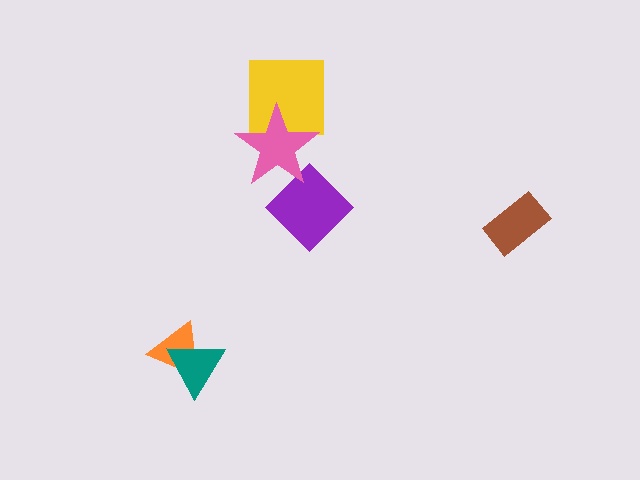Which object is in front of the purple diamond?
The pink star is in front of the purple diamond.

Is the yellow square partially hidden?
Yes, it is partially covered by another shape.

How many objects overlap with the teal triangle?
1 object overlaps with the teal triangle.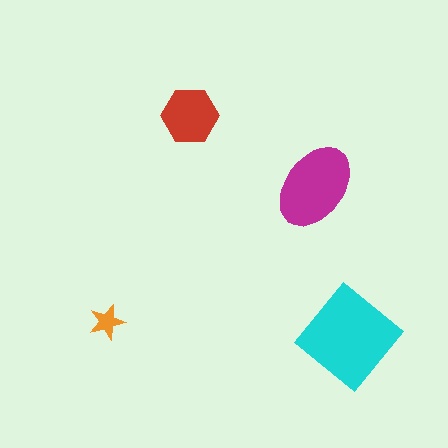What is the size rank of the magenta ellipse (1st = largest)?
2nd.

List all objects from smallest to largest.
The orange star, the red hexagon, the magenta ellipse, the cyan diamond.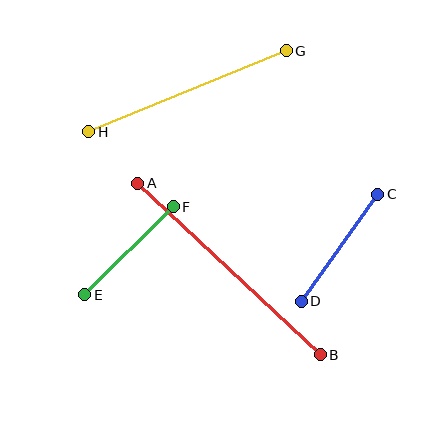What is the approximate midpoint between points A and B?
The midpoint is at approximately (229, 269) pixels.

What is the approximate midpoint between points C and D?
The midpoint is at approximately (339, 248) pixels.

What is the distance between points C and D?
The distance is approximately 132 pixels.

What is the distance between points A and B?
The distance is approximately 250 pixels.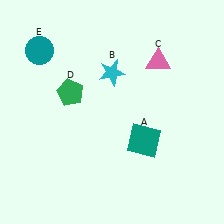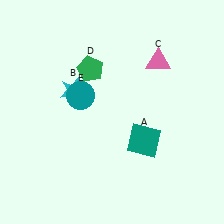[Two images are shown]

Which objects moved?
The objects that moved are: the cyan star (B), the green pentagon (D), the teal circle (E).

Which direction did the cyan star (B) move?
The cyan star (B) moved left.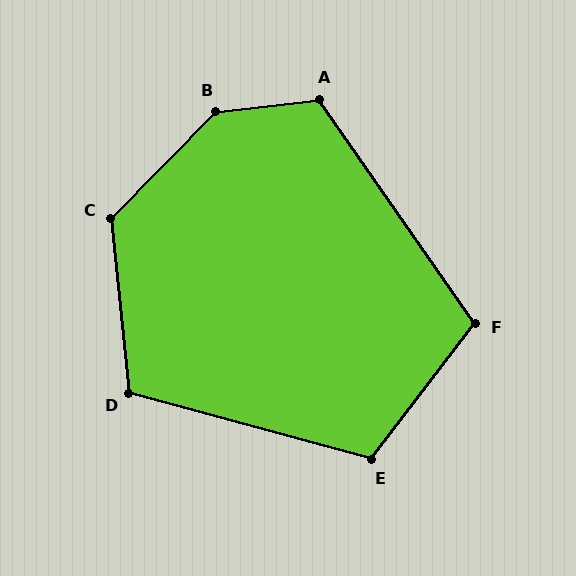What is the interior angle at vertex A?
Approximately 118 degrees (obtuse).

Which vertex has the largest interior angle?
B, at approximately 141 degrees.